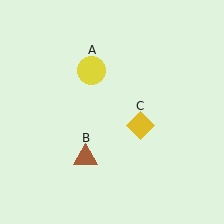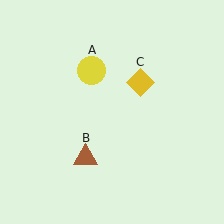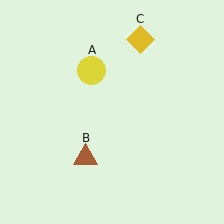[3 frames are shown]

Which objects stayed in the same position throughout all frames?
Yellow circle (object A) and brown triangle (object B) remained stationary.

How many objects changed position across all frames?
1 object changed position: yellow diamond (object C).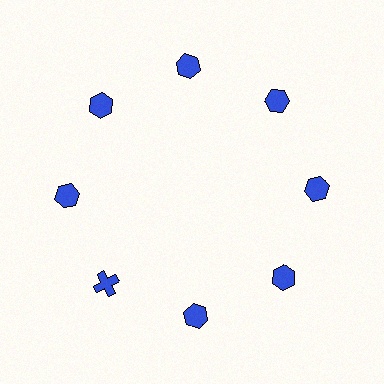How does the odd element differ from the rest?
It has a different shape: cross instead of hexagon.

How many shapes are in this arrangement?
There are 8 shapes arranged in a ring pattern.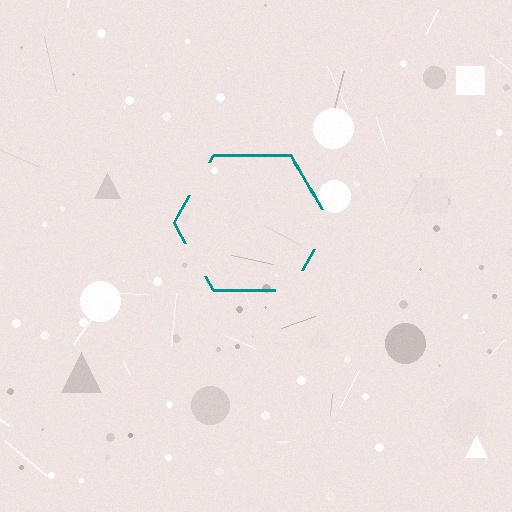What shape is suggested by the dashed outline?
The dashed outline suggests a hexagon.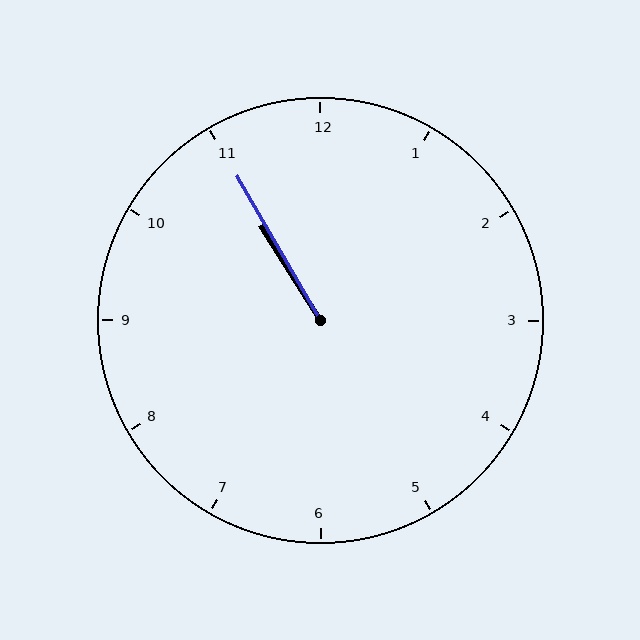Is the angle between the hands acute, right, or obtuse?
It is acute.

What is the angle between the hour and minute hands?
Approximately 2 degrees.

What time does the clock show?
10:55.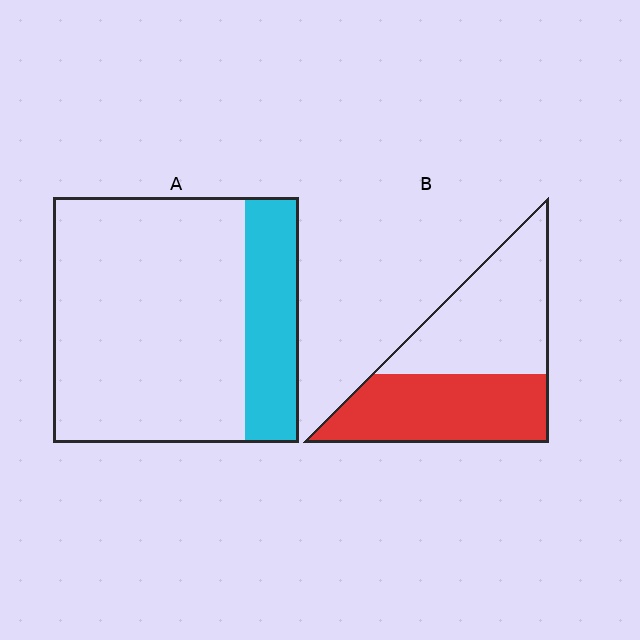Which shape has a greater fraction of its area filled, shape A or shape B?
Shape B.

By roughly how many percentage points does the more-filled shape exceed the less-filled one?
By roughly 25 percentage points (B over A).